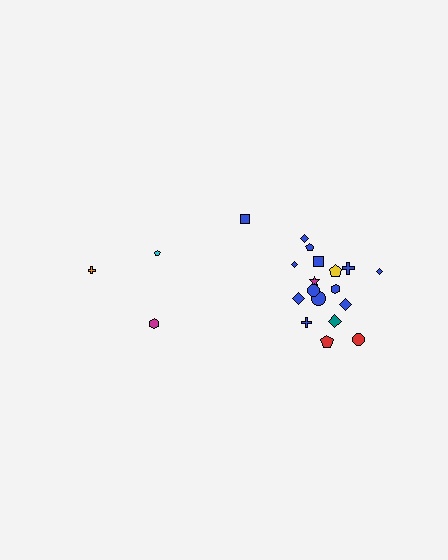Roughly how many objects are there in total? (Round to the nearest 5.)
Roughly 20 objects in total.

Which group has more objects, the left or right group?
The right group.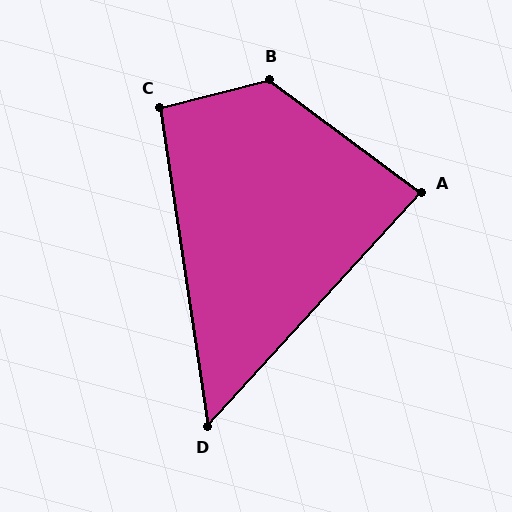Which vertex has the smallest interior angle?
D, at approximately 51 degrees.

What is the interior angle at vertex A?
Approximately 84 degrees (acute).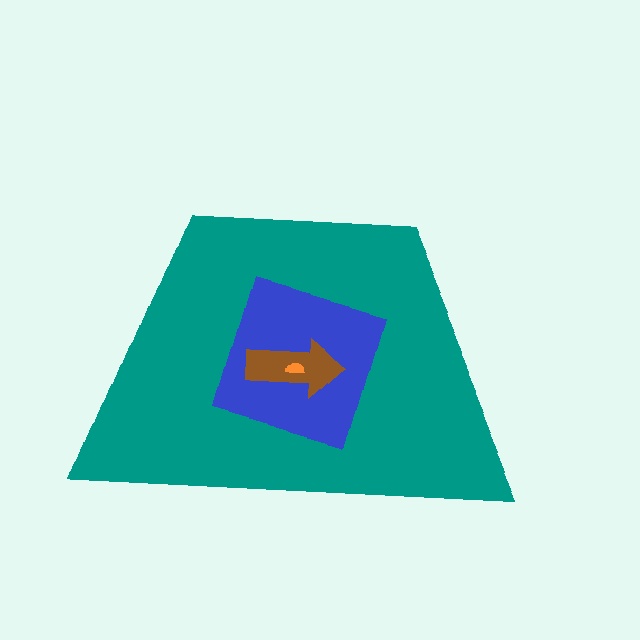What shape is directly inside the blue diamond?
The brown arrow.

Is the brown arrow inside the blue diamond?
Yes.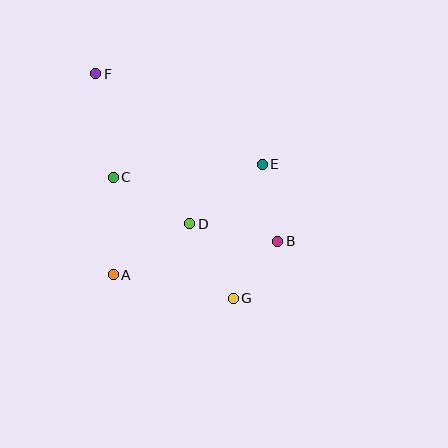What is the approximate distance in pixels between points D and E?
The distance between D and E is approximately 94 pixels.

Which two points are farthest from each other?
Points F and G are farthest from each other.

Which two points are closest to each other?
Points B and G are closest to each other.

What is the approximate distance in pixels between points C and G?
The distance between C and G is approximately 170 pixels.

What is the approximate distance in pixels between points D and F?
The distance between D and F is approximately 177 pixels.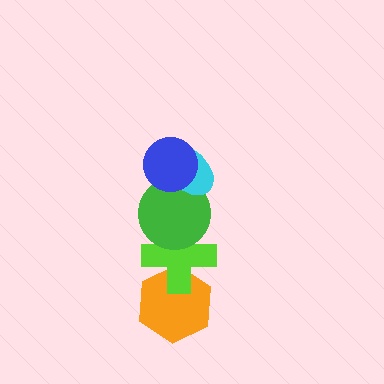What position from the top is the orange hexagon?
The orange hexagon is 5th from the top.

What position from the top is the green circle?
The green circle is 3rd from the top.